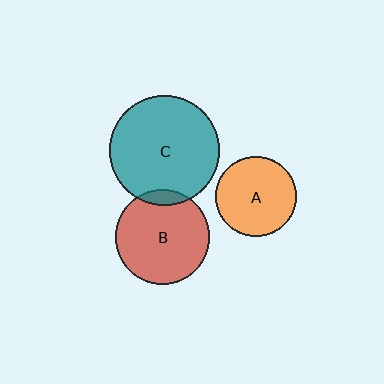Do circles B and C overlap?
Yes.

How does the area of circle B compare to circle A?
Approximately 1.4 times.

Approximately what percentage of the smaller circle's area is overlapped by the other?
Approximately 10%.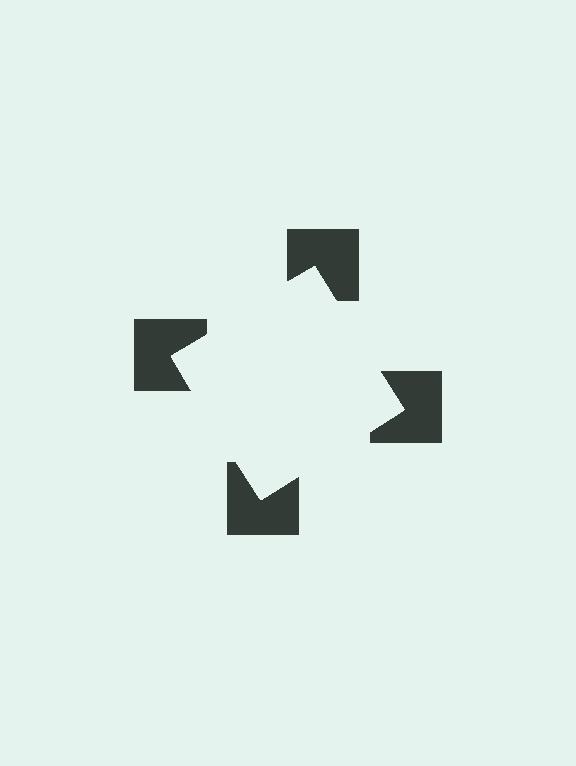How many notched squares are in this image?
There are 4 — one at each vertex of the illusory square.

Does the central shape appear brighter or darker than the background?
It typically appears slightly brighter than the background, even though no actual brightness change is drawn.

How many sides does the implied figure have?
4 sides.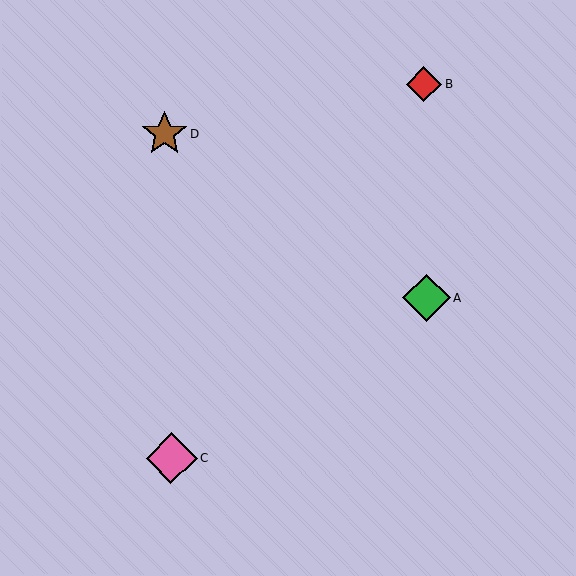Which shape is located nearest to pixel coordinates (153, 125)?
The brown star (labeled D) at (165, 134) is nearest to that location.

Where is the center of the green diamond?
The center of the green diamond is at (426, 298).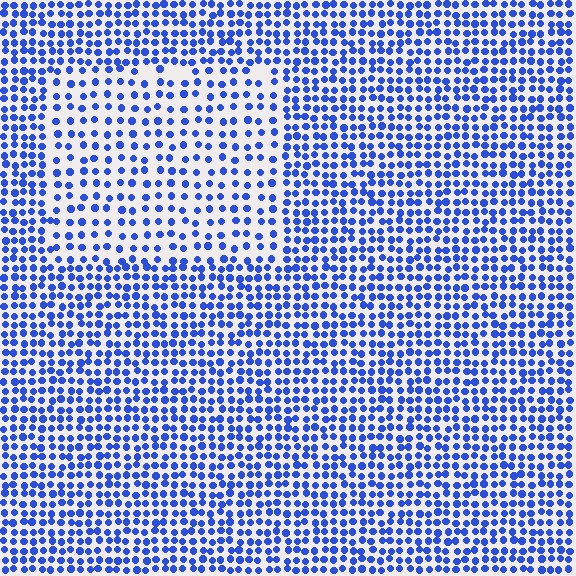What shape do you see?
I see a rectangle.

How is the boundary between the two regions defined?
The boundary is defined by a change in element density (approximately 1.8x ratio). All elements are the same color, size, and shape.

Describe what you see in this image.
The image contains small blue elements arranged at two different densities. A rectangle-shaped region is visible where the elements are less densely packed than the surrounding area.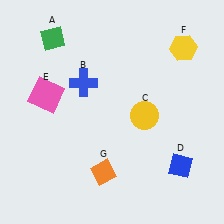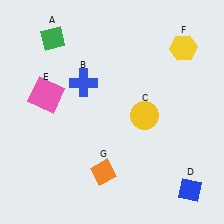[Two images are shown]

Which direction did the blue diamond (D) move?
The blue diamond (D) moved down.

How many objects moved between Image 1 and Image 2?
1 object moved between the two images.